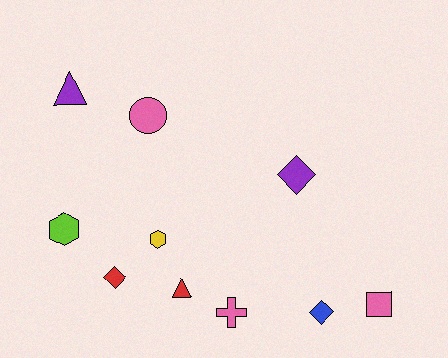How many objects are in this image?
There are 10 objects.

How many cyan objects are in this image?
There are no cyan objects.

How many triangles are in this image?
There are 2 triangles.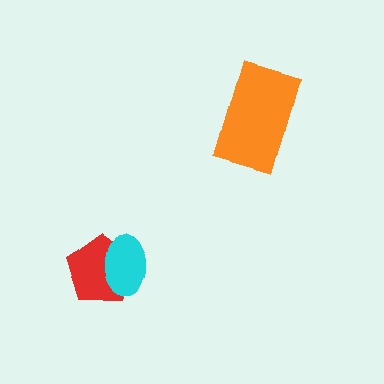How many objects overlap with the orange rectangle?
0 objects overlap with the orange rectangle.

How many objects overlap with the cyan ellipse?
1 object overlaps with the cyan ellipse.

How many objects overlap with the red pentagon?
1 object overlaps with the red pentagon.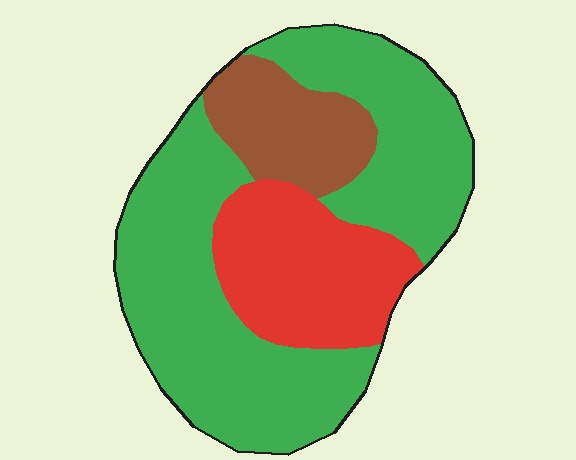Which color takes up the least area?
Brown, at roughly 15%.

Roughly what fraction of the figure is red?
Red takes up about one quarter (1/4) of the figure.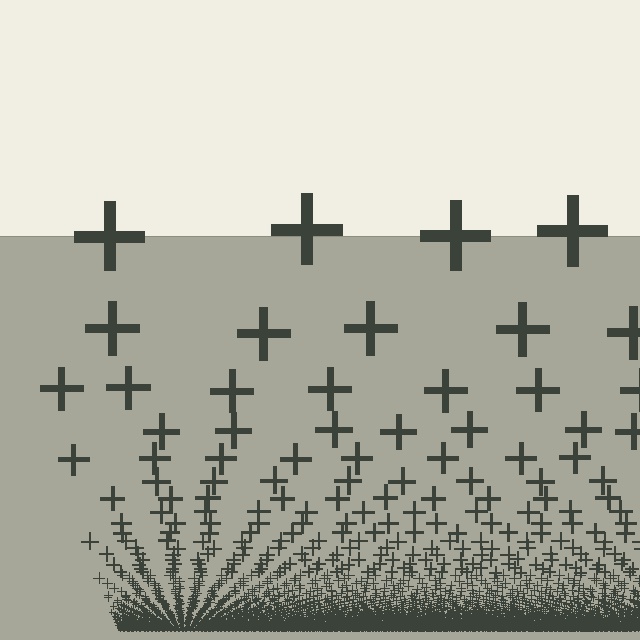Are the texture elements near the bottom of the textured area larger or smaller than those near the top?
Smaller. The gradient is inverted — elements near the bottom are smaller and denser.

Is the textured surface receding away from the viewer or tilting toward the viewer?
The surface appears to tilt toward the viewer. Texture elements get larger and sparser toward the top.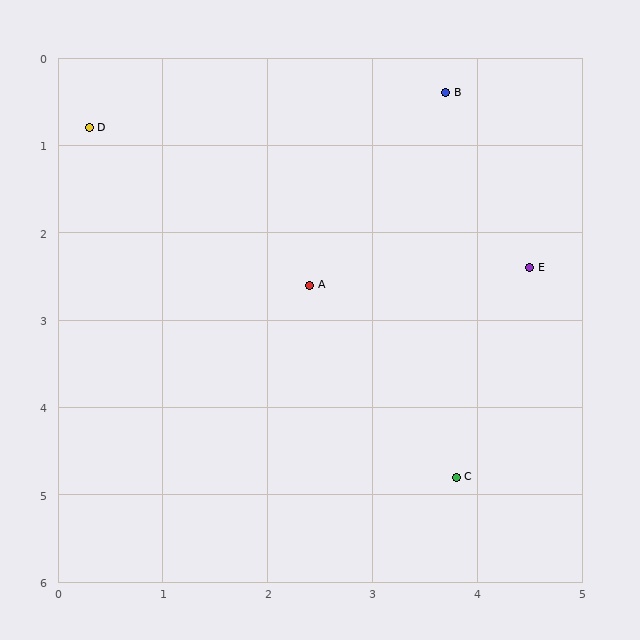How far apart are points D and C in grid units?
Points D and C are about 5.3 grid units apart.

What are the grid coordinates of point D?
Point D is at approximately (0.3, 0.8).